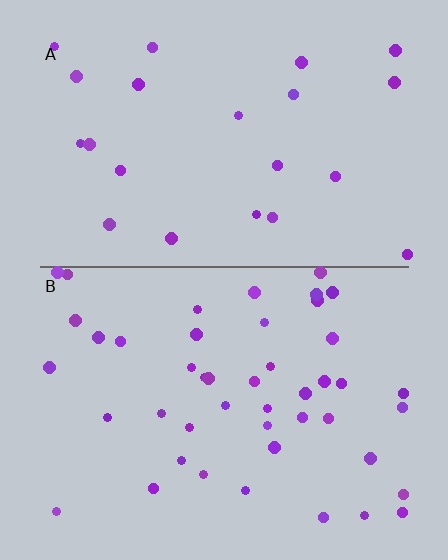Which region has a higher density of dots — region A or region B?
B (the bottom).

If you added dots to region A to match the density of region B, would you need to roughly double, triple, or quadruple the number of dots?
Approximately double.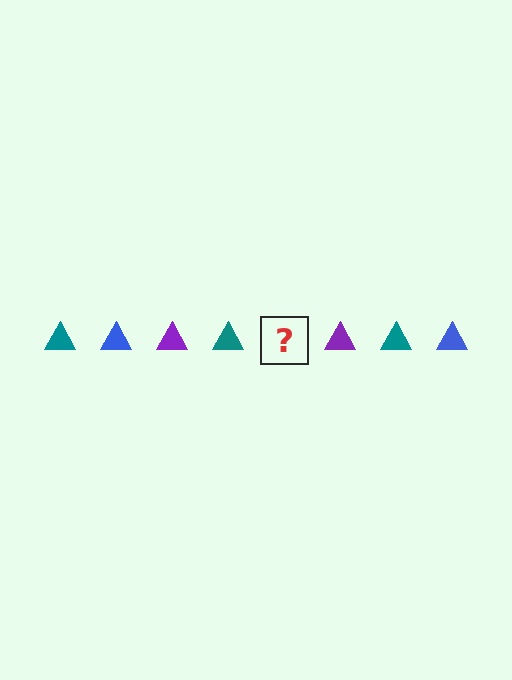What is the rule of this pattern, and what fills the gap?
The rule is that the pattern cycles through teal, blue, purple triangles. The gap should be filled with a blue triangle.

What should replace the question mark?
The question mark should be replaced with a blue triangle.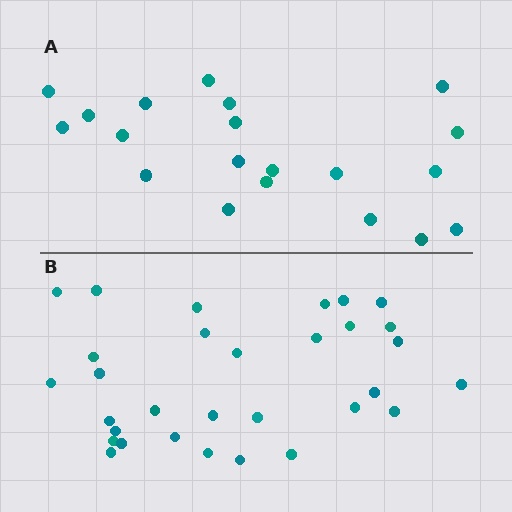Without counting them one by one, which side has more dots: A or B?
Region B (the bottom region) has more dots.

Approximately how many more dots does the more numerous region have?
Region B has roughly 12 or so more dots than region A.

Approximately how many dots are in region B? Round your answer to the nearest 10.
About 30 dots. (The exact count is 31, which rounds to 30.)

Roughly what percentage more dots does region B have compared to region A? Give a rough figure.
About 55% more.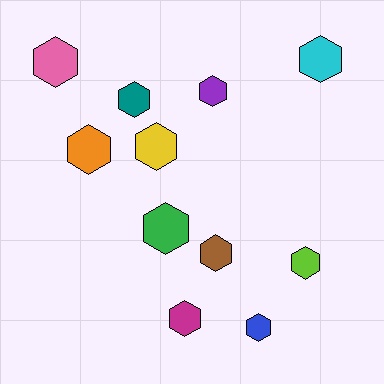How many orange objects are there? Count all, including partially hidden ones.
There is 1 orange object.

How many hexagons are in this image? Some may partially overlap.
There are 11 hexagons.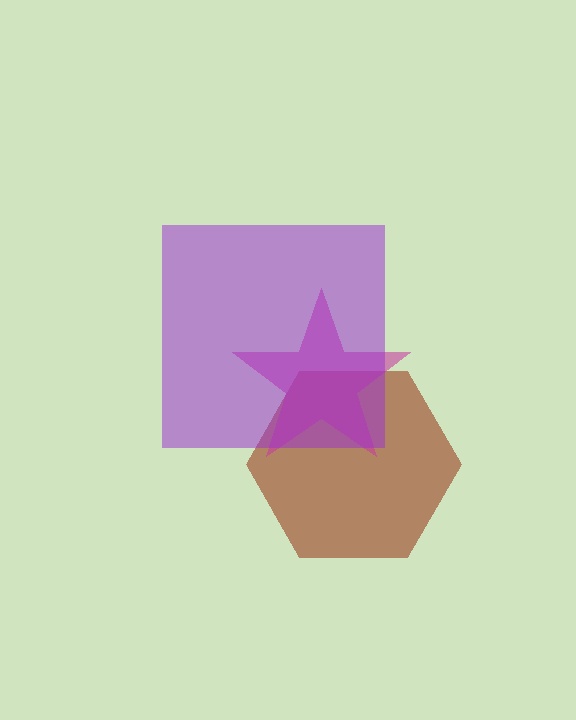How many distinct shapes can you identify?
There are 3 distinct shapes: a brown hexagon, a magenta star, a purple square.